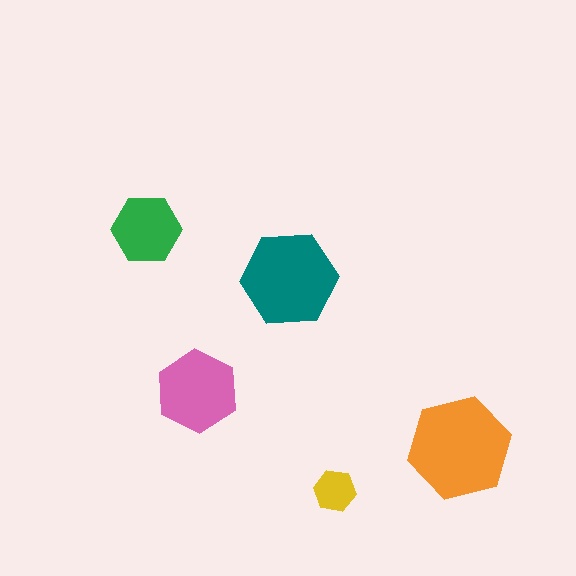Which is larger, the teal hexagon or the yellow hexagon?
The teal one.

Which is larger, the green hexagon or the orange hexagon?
The orange one.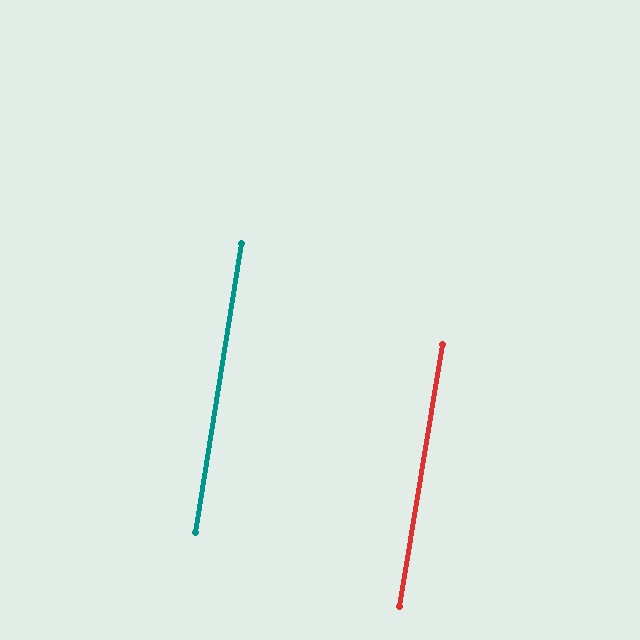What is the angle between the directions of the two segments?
Approximately 0 degrees.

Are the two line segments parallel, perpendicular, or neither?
Parallel — their directions differ by only 0.2°.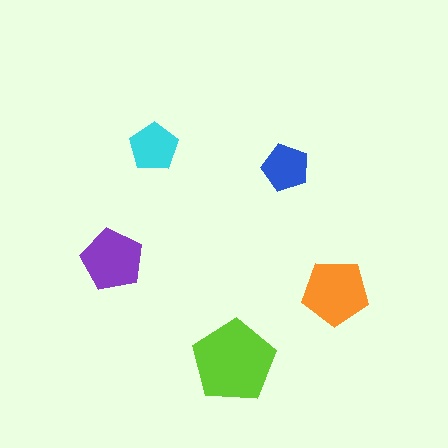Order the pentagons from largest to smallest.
the lime one, the orange one, the purple one, the cyan one, the blue one.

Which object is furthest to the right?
The orange pentagon is rightmost.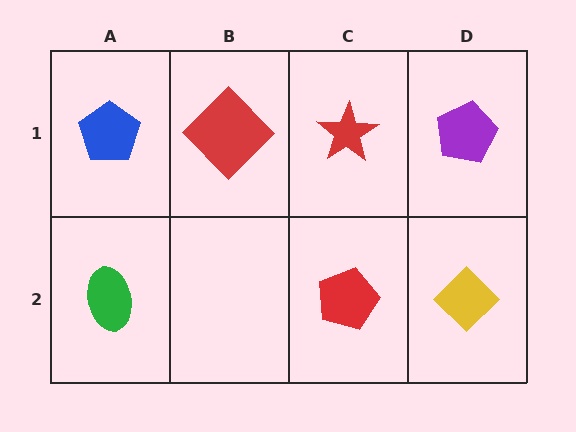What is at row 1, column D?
A purple pentagon.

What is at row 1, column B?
A red diamond.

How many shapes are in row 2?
3 shapes.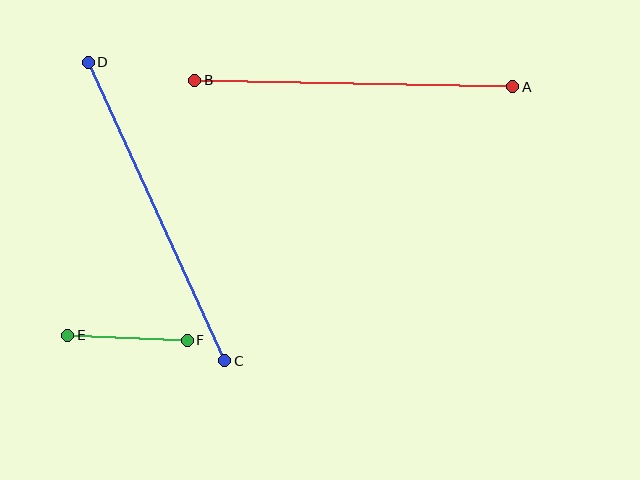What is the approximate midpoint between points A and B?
The midpoint is at approximately (354, 84) pixels.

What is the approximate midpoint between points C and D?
The midpoint is at approximately (157, 211) pixels.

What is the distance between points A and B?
The distance is approximately 318 pixels.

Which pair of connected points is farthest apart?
Points C and D are farthest apart.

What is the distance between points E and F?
The distance is approximately 120 pixels.